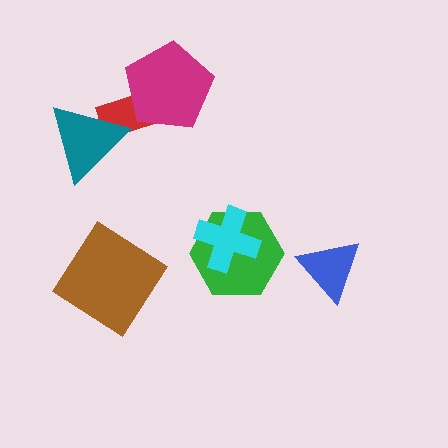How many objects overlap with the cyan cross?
1 object overlaps with the cyan cross.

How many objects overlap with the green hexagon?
1 object overlaps with the green hexagon.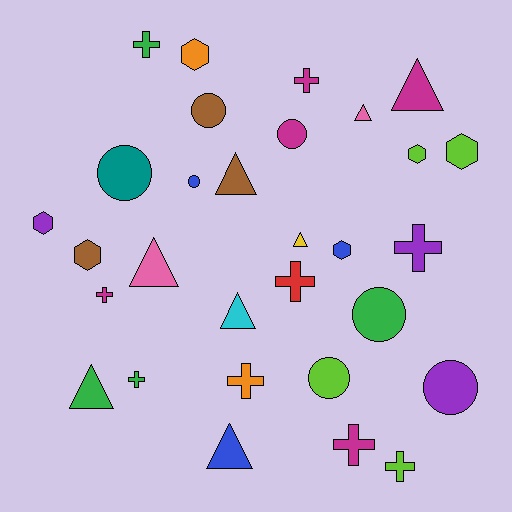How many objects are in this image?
There are 30 objects.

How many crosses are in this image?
There are 9 crosses.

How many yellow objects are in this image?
There is 1 yellow object.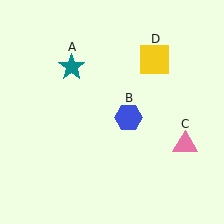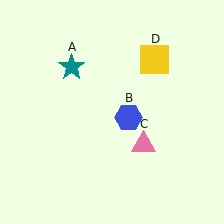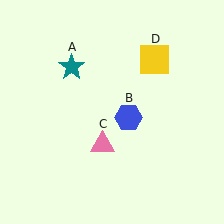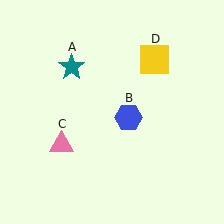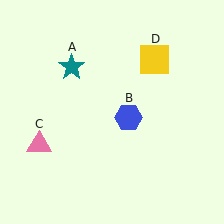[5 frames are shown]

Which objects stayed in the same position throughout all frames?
Teal star (object A) and blue hexagon (object B) and yellow square (object D) remained stationary.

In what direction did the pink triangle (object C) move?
The pink triangle (object C) moved left.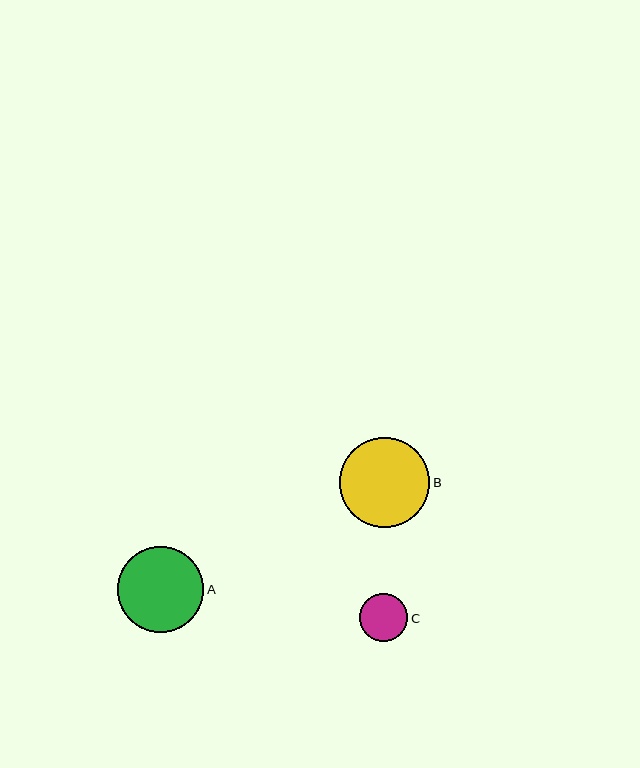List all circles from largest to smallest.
From largest to smallest: B, A, C.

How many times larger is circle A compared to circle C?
Circle A is approximately 1.8 times the size of circle C.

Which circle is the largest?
Circle B is the largest with a size of approximately 90 pixels.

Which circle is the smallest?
Circle C is the smallest with a size of approximately 48 pixels.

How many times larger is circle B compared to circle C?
Circle B is approximately 1.9 times the size of circle C.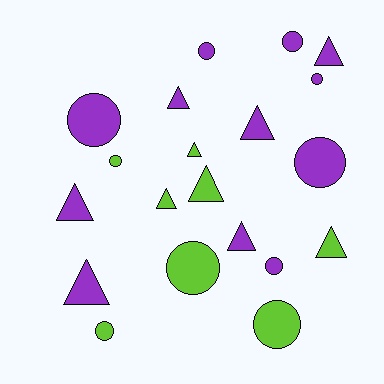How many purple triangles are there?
There are 6 purple triangles.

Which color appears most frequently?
Purple, with 12 objects.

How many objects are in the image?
There are 20 objects.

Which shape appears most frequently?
Circle, with 10 objects.